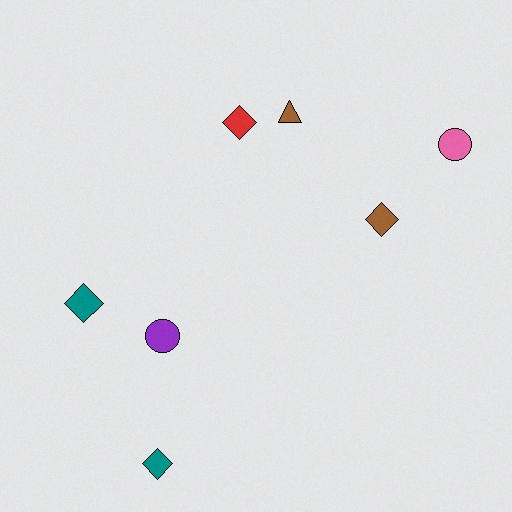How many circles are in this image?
There are 2 circles.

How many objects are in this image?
There are 7 objects.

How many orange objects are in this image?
There are no orange objects.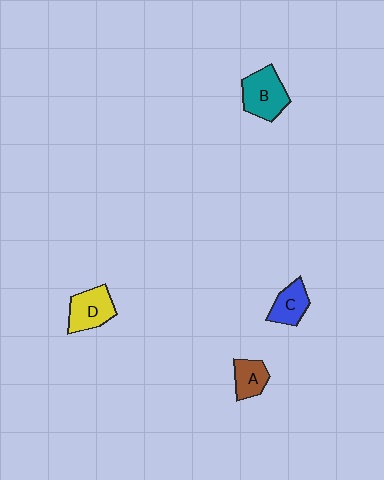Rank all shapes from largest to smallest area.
From largest to smallest: B (teal), D (yellow), C (blue), A (brown).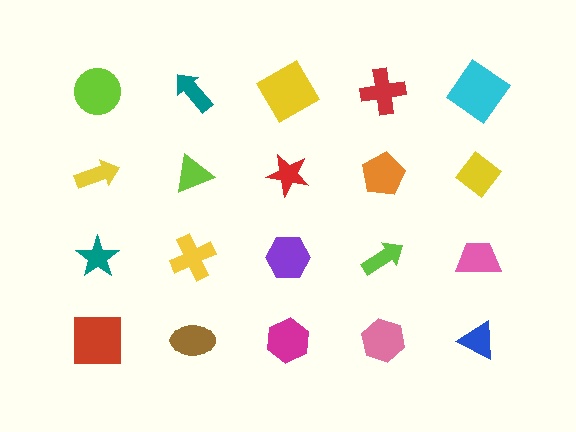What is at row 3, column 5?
A pink trapezoid.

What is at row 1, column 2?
A teal arrow.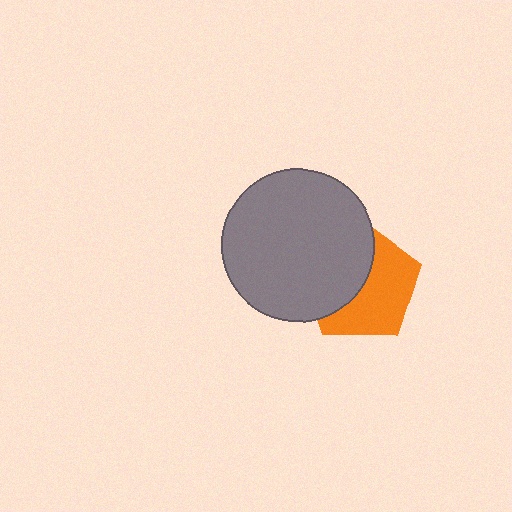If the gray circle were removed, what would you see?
You would see the complete orange pentagon.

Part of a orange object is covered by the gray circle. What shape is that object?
It is a pentagon.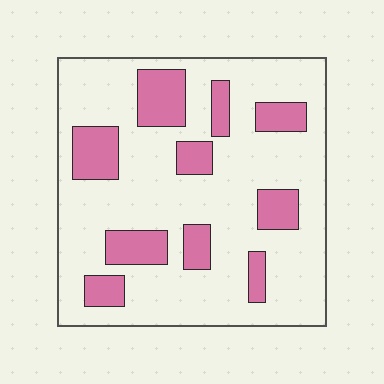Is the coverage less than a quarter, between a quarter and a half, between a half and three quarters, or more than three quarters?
Less than a quarter.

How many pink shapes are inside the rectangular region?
10.